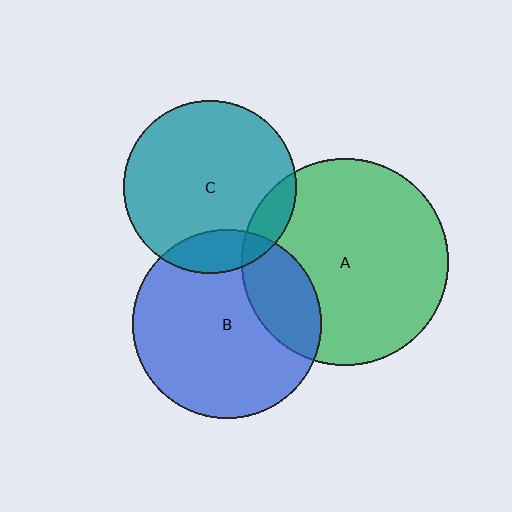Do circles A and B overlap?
Yes.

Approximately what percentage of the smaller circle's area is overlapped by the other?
Approximately 25%.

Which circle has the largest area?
Circle A (green).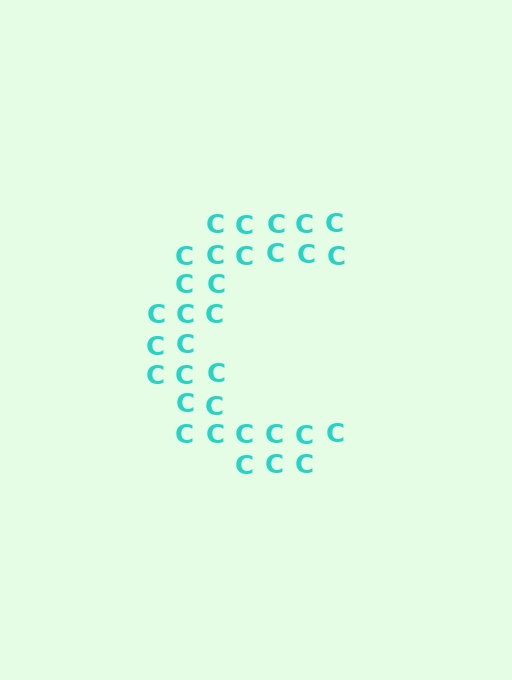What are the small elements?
The small elements are letter C's.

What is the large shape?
The large shape is the letter C.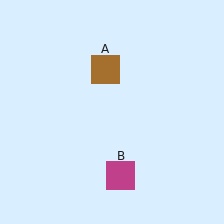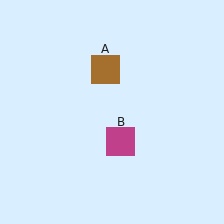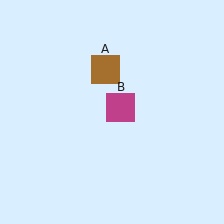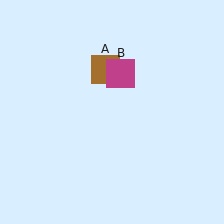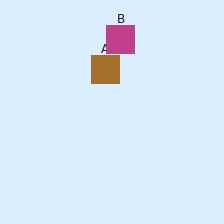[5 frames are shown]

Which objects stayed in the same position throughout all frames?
Brown square (object A) remained stationary.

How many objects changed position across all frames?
1 object changed position: magenta square (object B).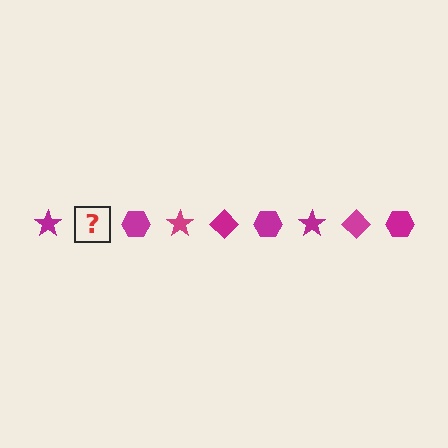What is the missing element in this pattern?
The missing element is a magenta diamond.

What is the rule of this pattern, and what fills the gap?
The rule is that the pattern cycles through star, diamond, hexagon shapes in magenta. The gap should be filled with a magenta diamond.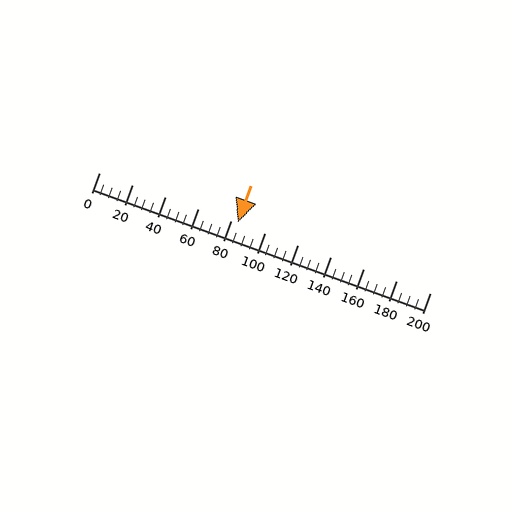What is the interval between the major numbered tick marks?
The major tick marks are spaced 20 units apart.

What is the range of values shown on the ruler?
The ruler shows values from 0 to 200.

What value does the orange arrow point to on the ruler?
The orange arrow points to approximately 84.